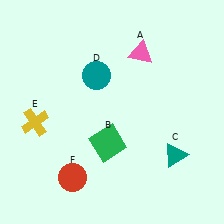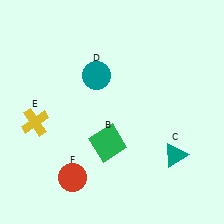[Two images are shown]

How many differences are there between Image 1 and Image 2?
There is 1 difference between the two images.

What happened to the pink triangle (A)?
The pink triangle (A) was removed in Image 2. It was in the top-right area of Image 1.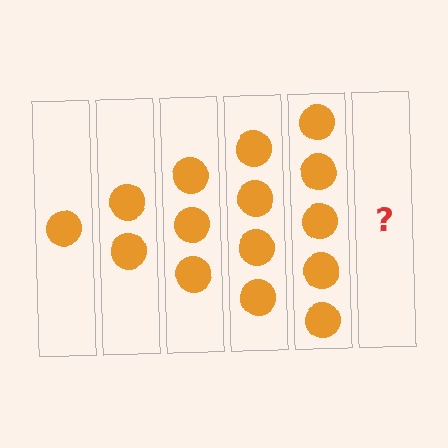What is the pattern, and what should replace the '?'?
The pattern is that each step adds one more circle. The '?' should be 6 circles.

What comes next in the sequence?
The next element should be 6 circles.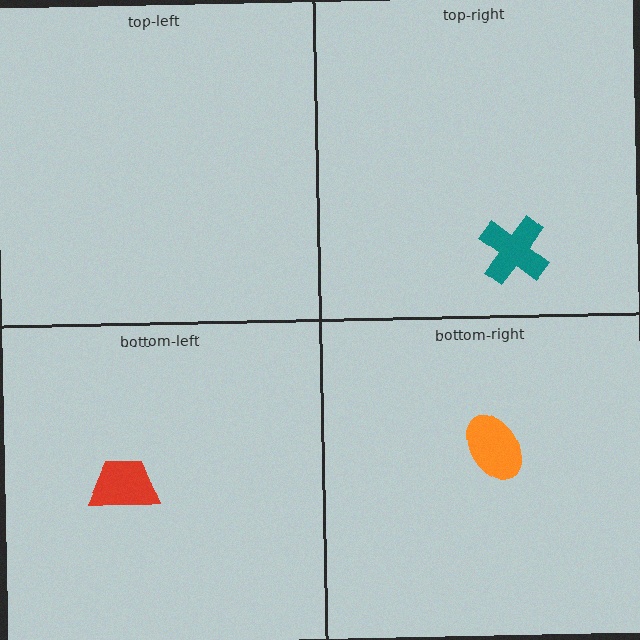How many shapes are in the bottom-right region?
1.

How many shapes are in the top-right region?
1.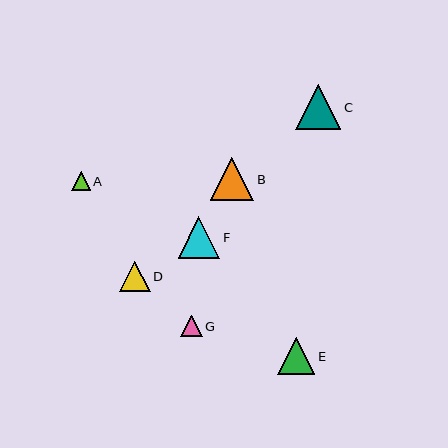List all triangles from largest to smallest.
From largest to smallest: C, B, F, E, D, G, A.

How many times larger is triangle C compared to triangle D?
Triangle C is approximately 1.5 times the size of triangle D.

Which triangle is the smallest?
Triangle A is the smallest with a size of approximately 19 pixels.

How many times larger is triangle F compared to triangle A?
Triangle F is approximately 2.2 times the size of triangle A.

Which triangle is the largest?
Triangle C is the largest with a size of approximately 45 pixels.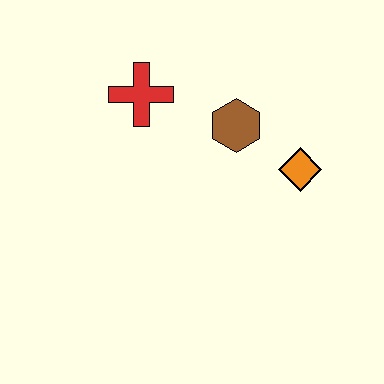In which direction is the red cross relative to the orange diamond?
The red cross is to the left of the orange diamond.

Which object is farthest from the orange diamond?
The red cross is farthest from the orange diamond.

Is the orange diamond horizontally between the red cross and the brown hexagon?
No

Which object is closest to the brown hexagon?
The orange diamond is closest to the brown hexagon.